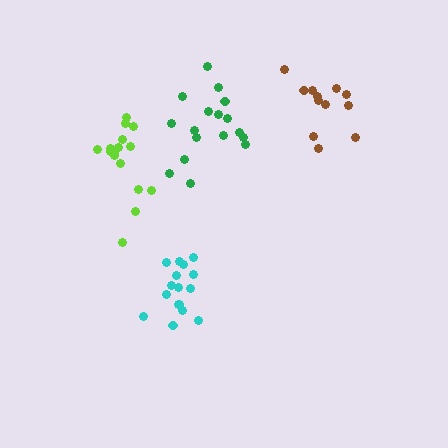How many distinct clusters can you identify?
There are 4 distinct clusters.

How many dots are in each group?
Group 1: 16 dots, Group 2: 12 dots, Group 3: 16 dots, Group 4: 17 dots (61 total).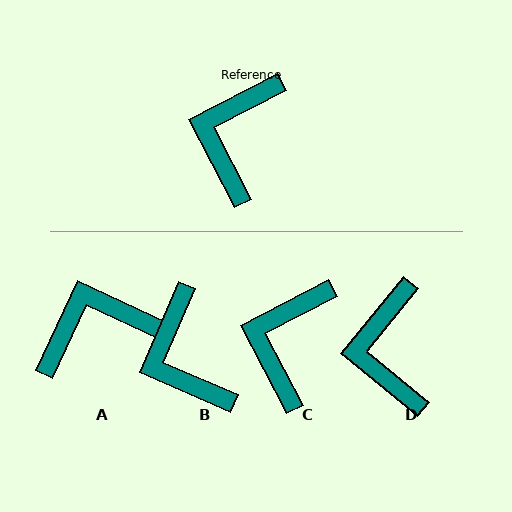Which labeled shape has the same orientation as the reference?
C.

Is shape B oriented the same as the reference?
No, it is off by about 39 degrees.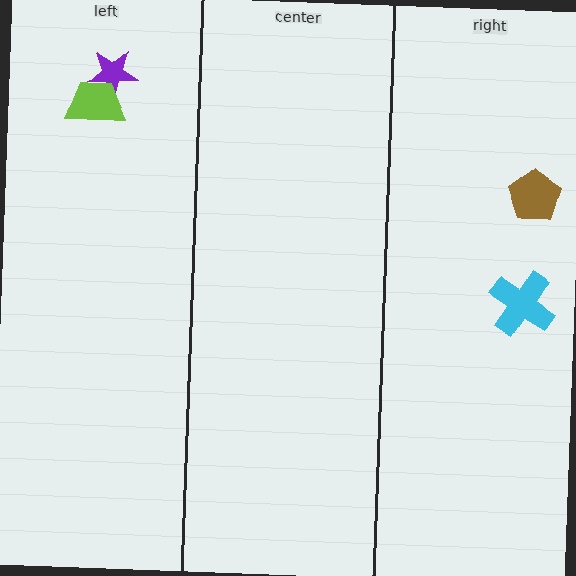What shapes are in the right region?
The brown pentagon, the cyan cross.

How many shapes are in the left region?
2.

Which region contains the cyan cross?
The right region.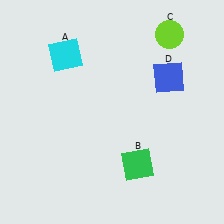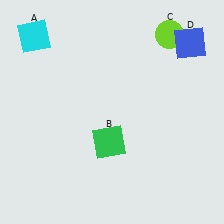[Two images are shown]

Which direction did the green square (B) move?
The green square (B) moved left.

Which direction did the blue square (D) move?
The blue square (D) moved up.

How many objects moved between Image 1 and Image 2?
3 objects moved between the two images.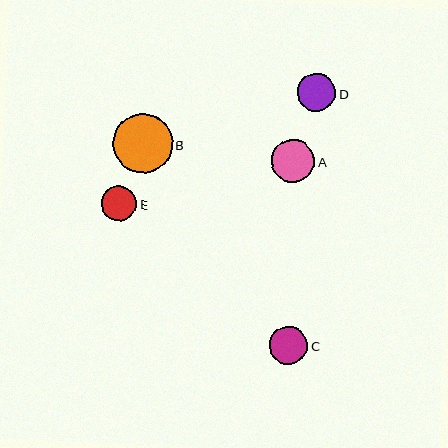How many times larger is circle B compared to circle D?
Circle B is approximately 1.6 times the size of circle D.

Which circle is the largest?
Circle B is the largest with a size of approximately 60 pixels.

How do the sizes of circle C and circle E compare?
Circle C and circle E are approximately the same size.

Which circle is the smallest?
Circle E is the smallest with a size of approximately 35 pixels.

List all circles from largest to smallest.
From largest to smallest: B, A, D, C, E.